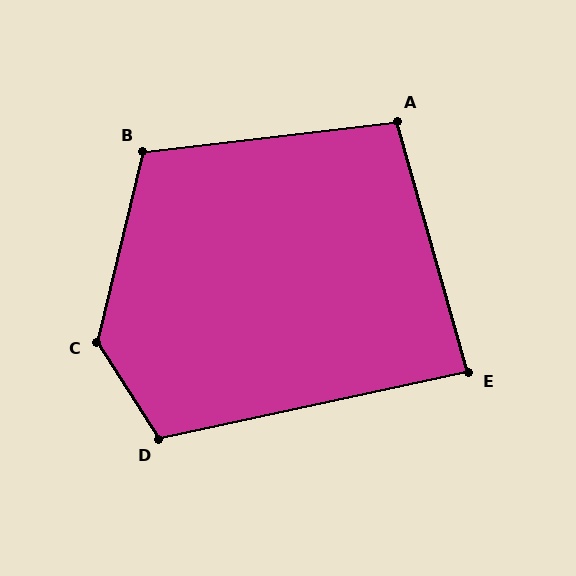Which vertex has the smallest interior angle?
E, at approximately 86 degrees.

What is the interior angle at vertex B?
Approximately 110 degrees (obtuse).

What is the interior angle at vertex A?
Approximately 99 degrees (obtuse).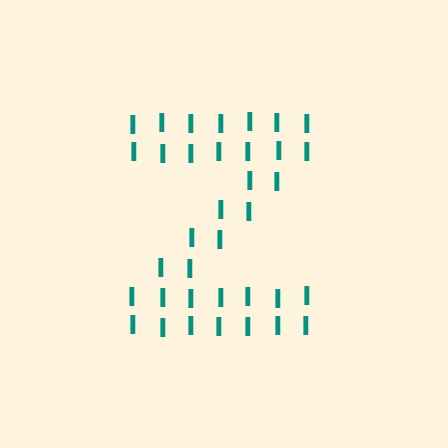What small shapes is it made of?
It is made of small letter I's.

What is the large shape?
The large shape is the letter Z.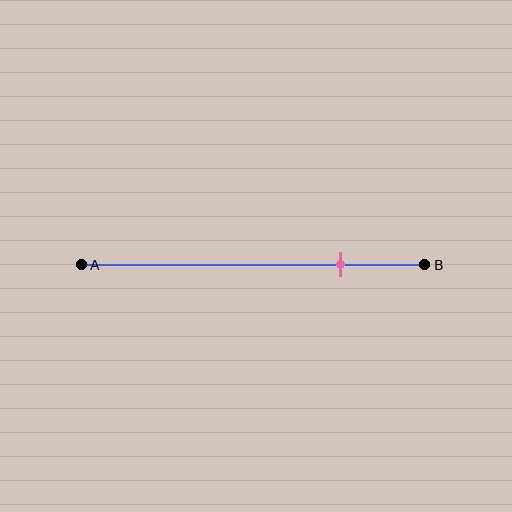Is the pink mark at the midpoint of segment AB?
No, the mark is at about 75% from A, not at the 50% midpoint.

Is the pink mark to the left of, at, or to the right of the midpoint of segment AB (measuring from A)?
The pink mark is to the right of the midpoint of segment AB.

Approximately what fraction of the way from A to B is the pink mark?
The pink mark is approximately 75% of the way from A to B.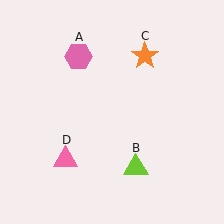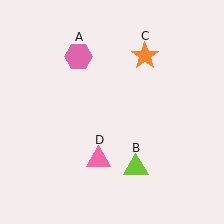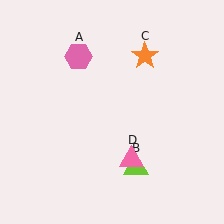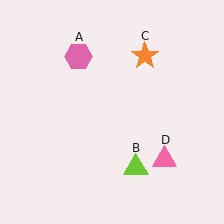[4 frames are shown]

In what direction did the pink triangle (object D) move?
The pink triangle (object D) moved right.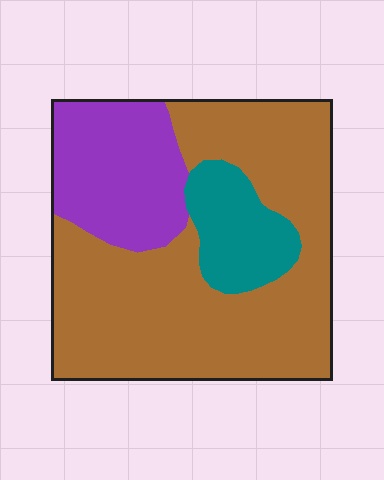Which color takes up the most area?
Brown, at roughly 65%.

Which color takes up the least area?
Teal, at roughly 15%.